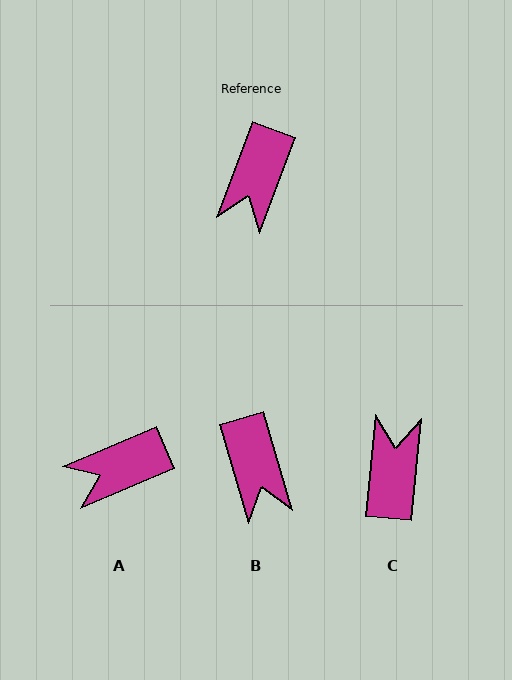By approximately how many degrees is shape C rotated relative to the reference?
Approximately 164 degrees clockwise.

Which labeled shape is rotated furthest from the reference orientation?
C, about 164 degrees away.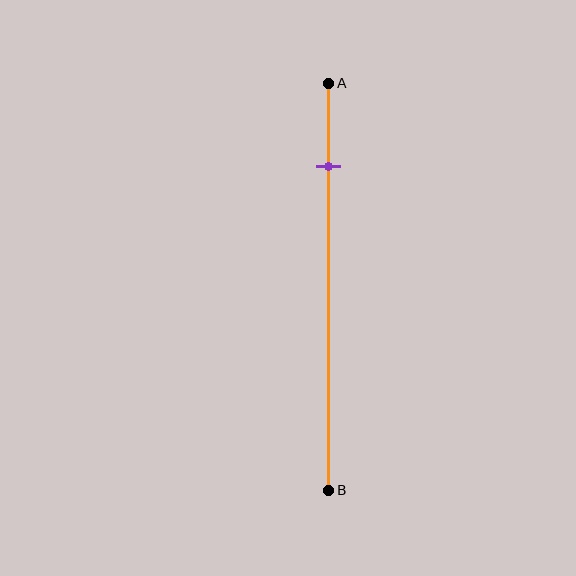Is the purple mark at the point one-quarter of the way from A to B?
No, the mark is at about 20% from A, not at the 25% one-quarter point.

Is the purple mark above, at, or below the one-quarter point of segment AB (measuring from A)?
The purple mark is above the one-quarter point of segment AB.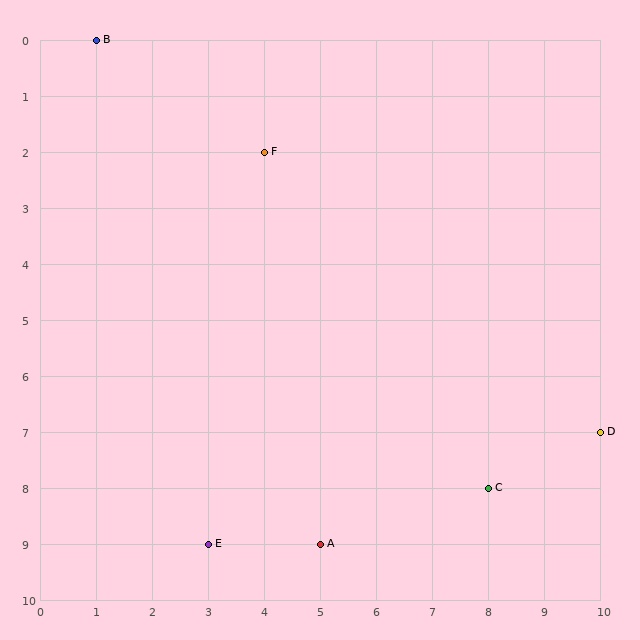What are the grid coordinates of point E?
Point E is at grid coordinates (3, 9).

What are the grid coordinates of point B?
Point B is at grid coordinates (1, 0).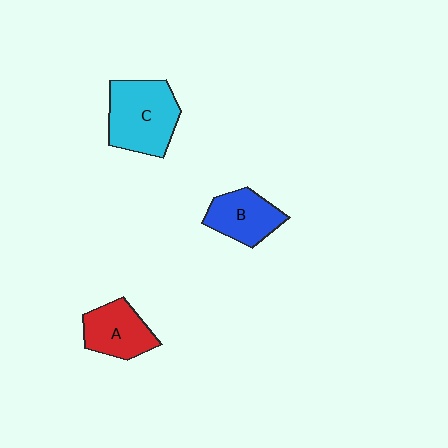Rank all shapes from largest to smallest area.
From largest to smallest: C (cyan), A (red), B (blue).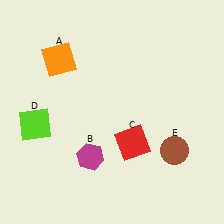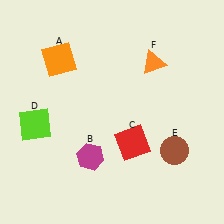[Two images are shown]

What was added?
An orange triangle (F) was added in Image 2.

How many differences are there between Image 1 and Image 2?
There is 1 difference between the two images.